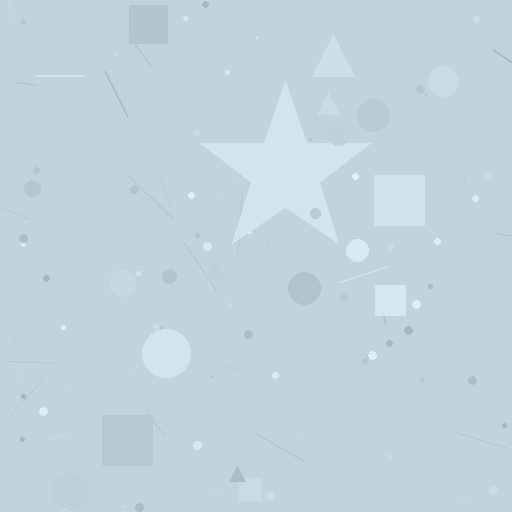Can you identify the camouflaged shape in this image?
The camouflaged shape is a star.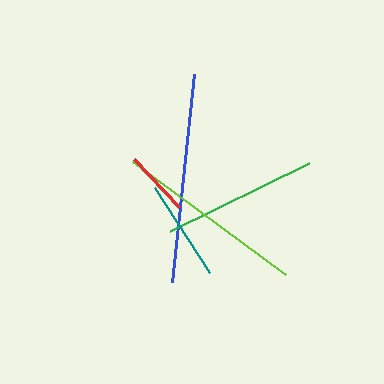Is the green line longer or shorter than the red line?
The green line is longer than the red line.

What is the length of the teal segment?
The teal segment is approximately 101 pixels long.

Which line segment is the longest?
The blue line is the longest at approximately 209 pixels.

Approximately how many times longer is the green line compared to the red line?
The green line is approximately 2.4 times the length of the red line.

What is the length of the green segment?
The green segment is approximately 155 pixels long.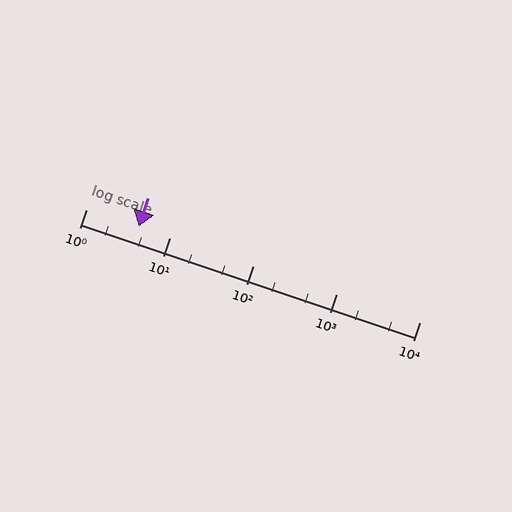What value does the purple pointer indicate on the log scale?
The pointer indicates approximately 4.3.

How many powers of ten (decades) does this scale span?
The scale spans 4 decades, from 1 to 10000.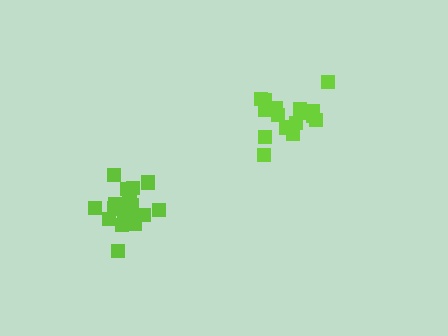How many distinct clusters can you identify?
There are 2 distinct clusters.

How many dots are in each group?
Group 1: 21 dots, Group 2: 17 dots (38 total).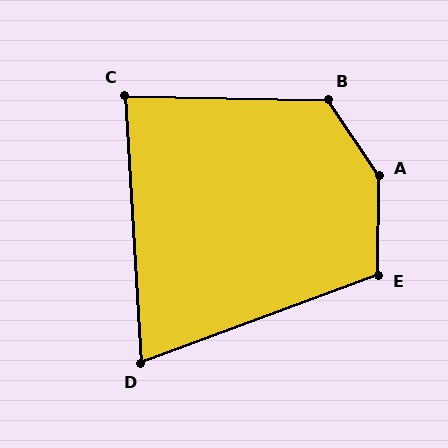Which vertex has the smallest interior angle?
D, at approximately 73 degrees.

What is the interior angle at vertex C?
Approximately 85 degrees (approximately right).